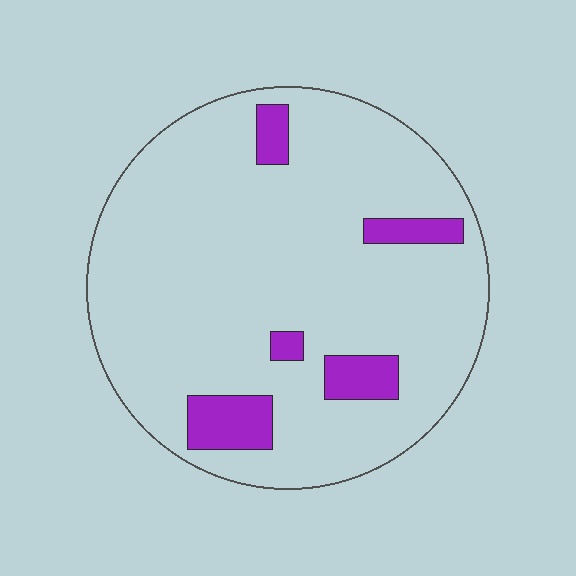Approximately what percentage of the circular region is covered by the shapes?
Approximately 10%.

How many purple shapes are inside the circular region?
5.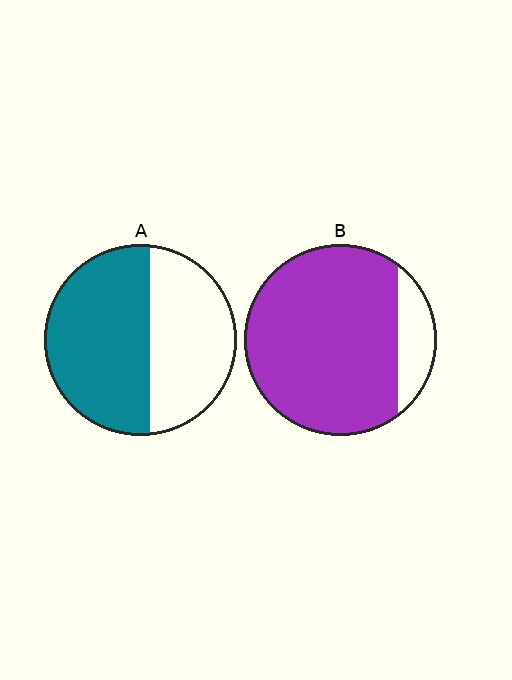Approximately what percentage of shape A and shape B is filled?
A is approximately 55% and B is approximately 85%.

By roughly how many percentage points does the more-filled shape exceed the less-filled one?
By roughly 30 percentage points (B over A).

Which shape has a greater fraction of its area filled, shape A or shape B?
Shape B.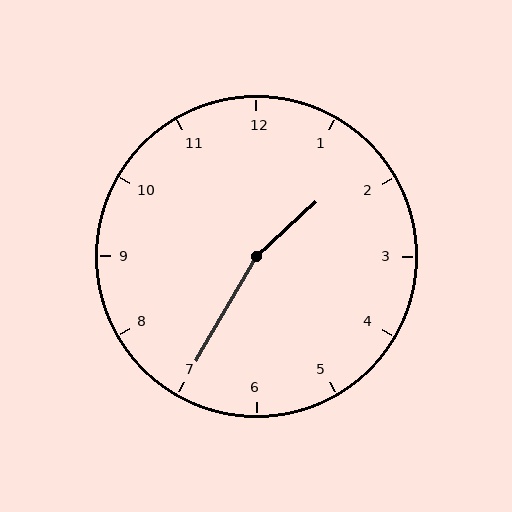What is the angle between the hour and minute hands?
Approximately 162 degrees.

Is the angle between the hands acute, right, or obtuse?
It is obtuse.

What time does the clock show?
1:35.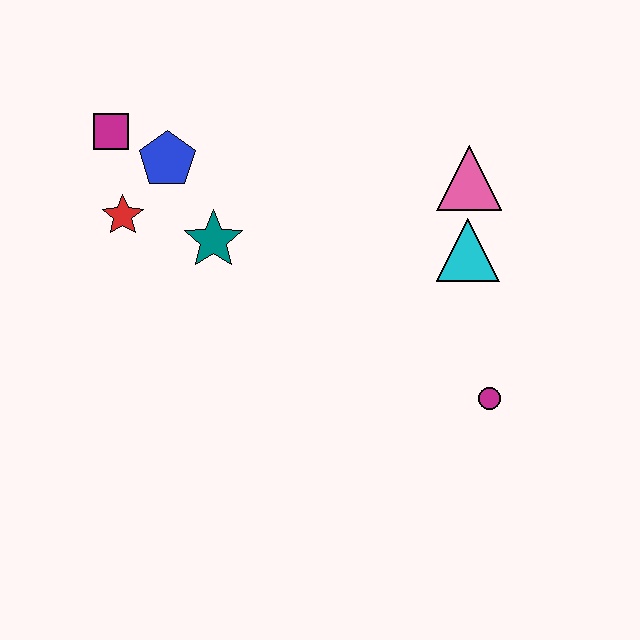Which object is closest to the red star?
The blue pentagon is closest to the red star.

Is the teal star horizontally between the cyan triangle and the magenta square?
Yes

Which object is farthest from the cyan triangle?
The magenta square is farthest from the cyan triangle.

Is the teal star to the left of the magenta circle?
Yes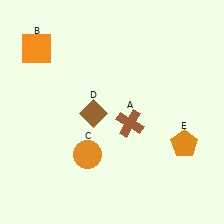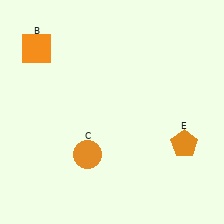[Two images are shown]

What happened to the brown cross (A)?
The brown cross (A) was removed in Image 2. It was in the bottom-right area of Image 1.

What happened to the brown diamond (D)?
The brown diamond (D) was removed in Image 2. It was in the bottom-left area of Image 1.